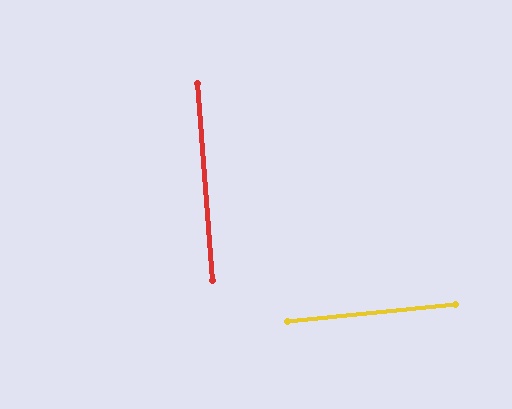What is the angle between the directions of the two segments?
Approximately 89 degrees.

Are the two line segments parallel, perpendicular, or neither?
Perpendicular — they meet at approximately 89°.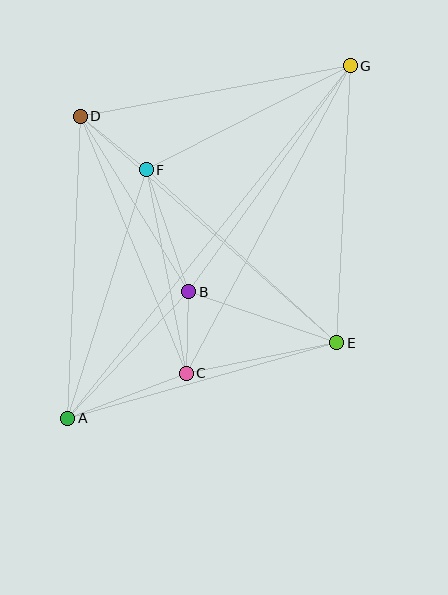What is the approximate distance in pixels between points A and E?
The distance between A and E is approximately 279 pixels.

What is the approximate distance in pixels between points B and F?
The distance between B and F is approximately 129 pixels.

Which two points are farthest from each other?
Points A and G are farthest from each other.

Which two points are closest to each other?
Points B and C are closest to each other.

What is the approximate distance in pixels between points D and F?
The distance between D and F is approximately 85 pixels.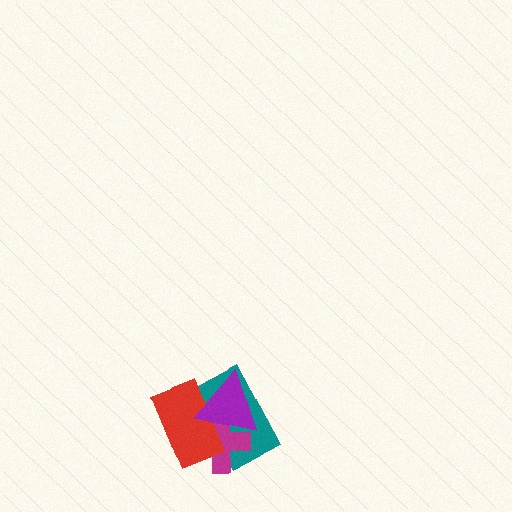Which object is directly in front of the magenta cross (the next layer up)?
The red rectangle is directly in front of the magenta cross.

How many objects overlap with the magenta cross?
3 objects overlap with the magenta cross.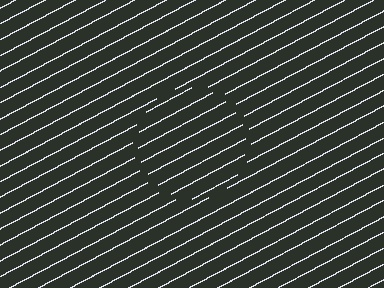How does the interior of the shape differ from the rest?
The interior of the shape contains the same grating, shifted by half a period — the contour is defined by the phase discontinuity where line-ends from the inner and outer gratings abut.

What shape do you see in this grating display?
An illusory circle. The interior of the shape contains the same grating, shifted by half a period — the contour is defined by the phase discontinuity where line-ends from the inner and outer gratings abut.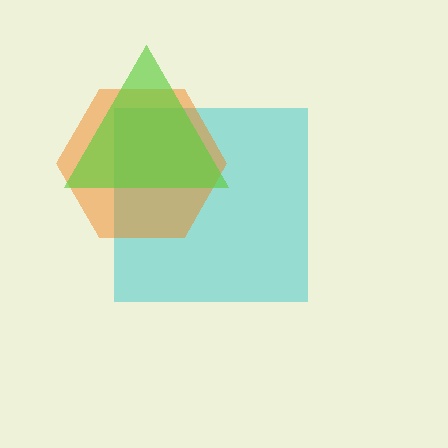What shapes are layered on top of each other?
The layered shapes are: a cyan square, an orange hexagon, a lime triangle.